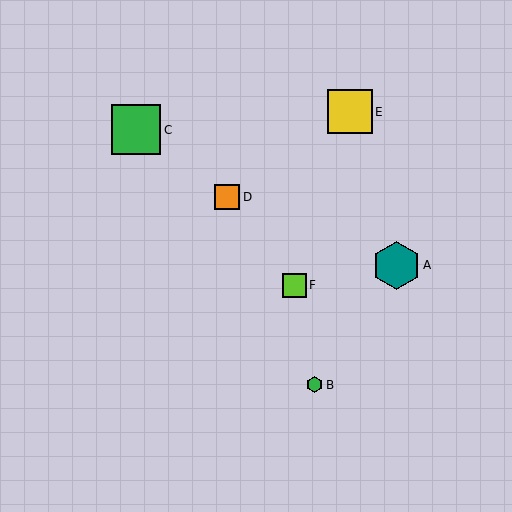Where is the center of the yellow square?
The center of the yellow square is at (350, 112).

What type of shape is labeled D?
Shape D is an orange square.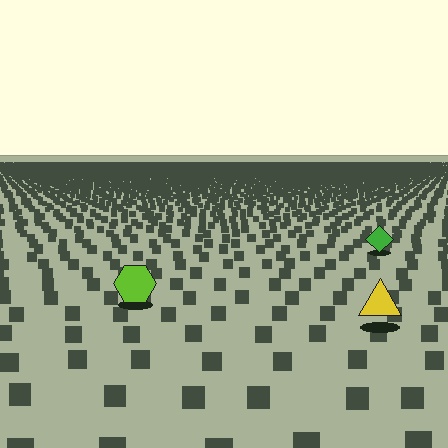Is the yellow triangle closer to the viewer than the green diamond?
Yes. The yellow triangle is closer — you can tell from the texture gradient: the ground texture is coarser near it.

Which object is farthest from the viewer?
The green diamond is farthest from the viewer. It appears smaller and the ground texture around it is denser.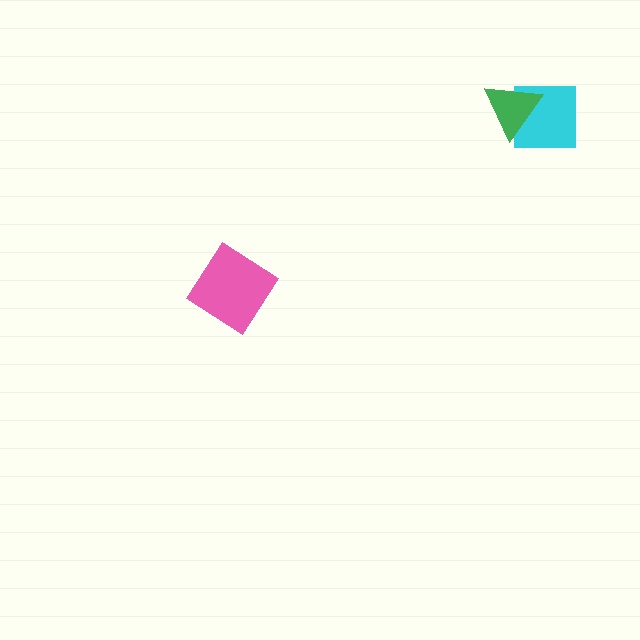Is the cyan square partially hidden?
Yes, it is partially covered by another shape.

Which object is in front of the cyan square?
The green triangle is in front of the cyan square.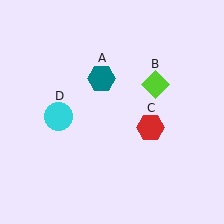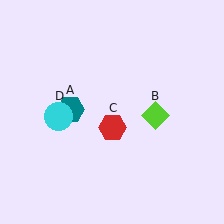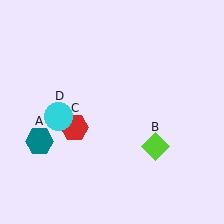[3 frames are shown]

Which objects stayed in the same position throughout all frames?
Cyan circle (object D) remained stationary.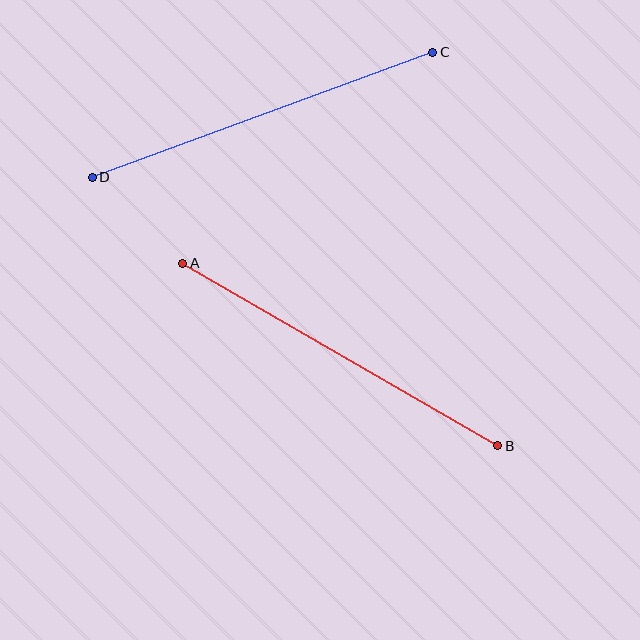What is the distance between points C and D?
The distance is approximately 363 pixels.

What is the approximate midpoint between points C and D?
The midpoint is at approximately (263, 115) pixels.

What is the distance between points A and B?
The distance is approximately 364 pixels.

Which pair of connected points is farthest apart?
Points A and B are farthest apart.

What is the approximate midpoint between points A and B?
The midpoint is at approximately (340, 354) pixels.